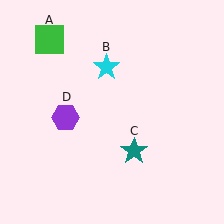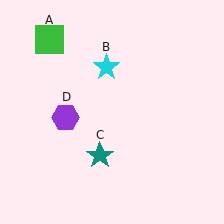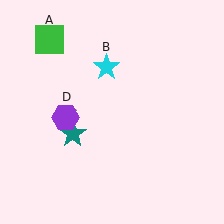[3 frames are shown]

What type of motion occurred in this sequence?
The teal star (object C) rotated clockwise around the center of the scene.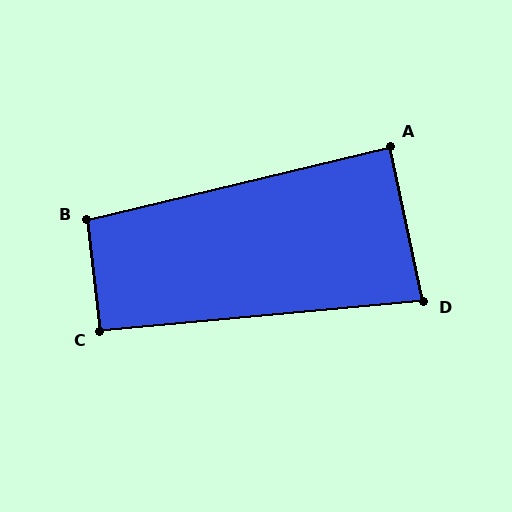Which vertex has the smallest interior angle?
D, at approximately 83 degrees.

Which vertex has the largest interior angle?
B, at approximately 97 degrees.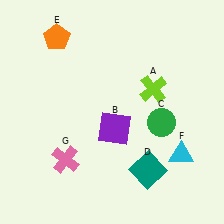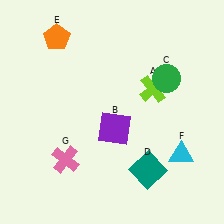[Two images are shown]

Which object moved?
The green circle (C) moved up.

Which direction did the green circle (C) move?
The green circle (C) moved up.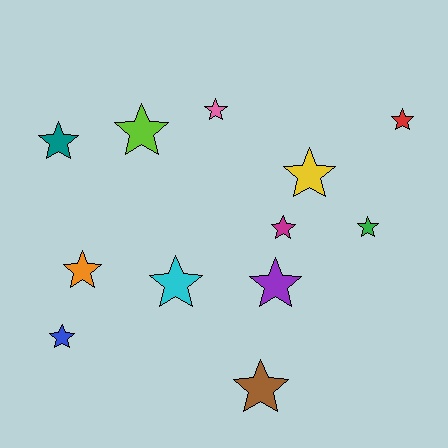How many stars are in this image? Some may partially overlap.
There are 12 stars.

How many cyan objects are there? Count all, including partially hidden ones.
There is 1 cyan object.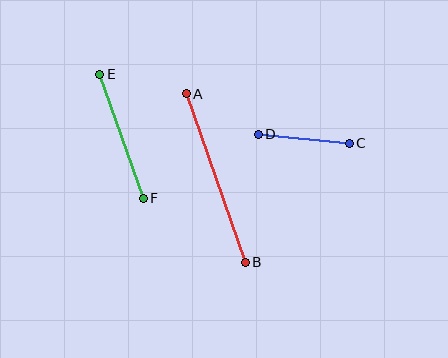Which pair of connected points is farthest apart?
Points A and B are farthest apart.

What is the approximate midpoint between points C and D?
The midpoint is at approximately (304, 139) pixels.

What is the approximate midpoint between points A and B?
The midpoint is at approximately (216, 178) pixels.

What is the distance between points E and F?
The distance is approximately 131 pixels.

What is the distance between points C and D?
The distance is approximately 91 pixels.